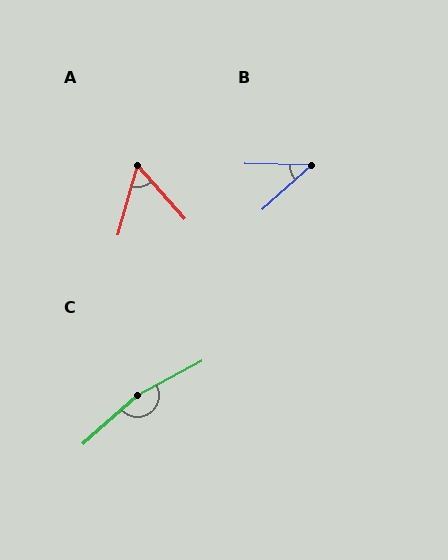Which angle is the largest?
C, at approximately 166 degrees.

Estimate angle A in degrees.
Approximately 57 degrees.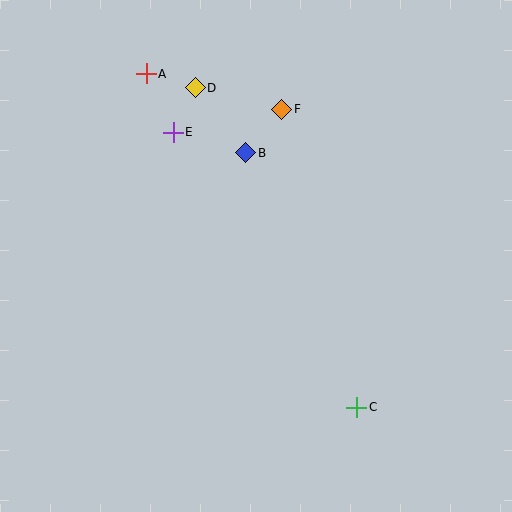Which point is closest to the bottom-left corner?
Point C is closest to the bottom-left corner.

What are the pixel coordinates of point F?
Point F is at (282, 109).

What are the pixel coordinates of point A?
Point A is at (146, 74).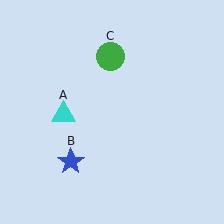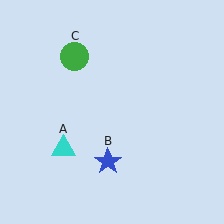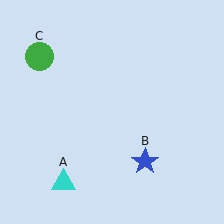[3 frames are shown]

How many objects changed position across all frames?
3 objects changed position: cyan triangle (object A), blue star (object B), green circle (object C).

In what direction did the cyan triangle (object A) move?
The cyan triangle (object A) moved down.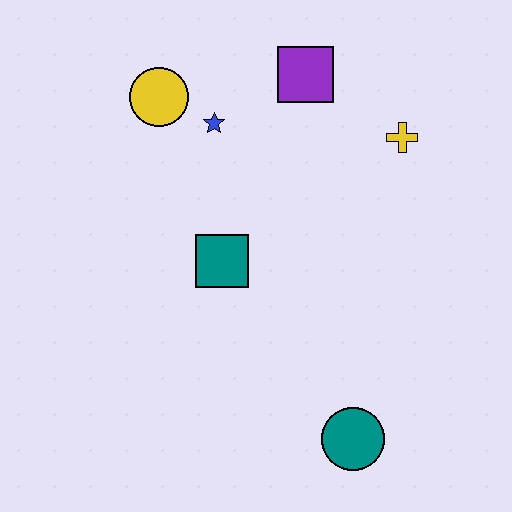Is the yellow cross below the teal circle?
No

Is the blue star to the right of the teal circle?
No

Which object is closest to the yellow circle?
The blue star is closest to the yellow circle.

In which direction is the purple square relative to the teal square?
The purple square is above the teal square.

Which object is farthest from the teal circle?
The yellow circle is farthest from the teal circle.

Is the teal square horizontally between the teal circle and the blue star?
Yes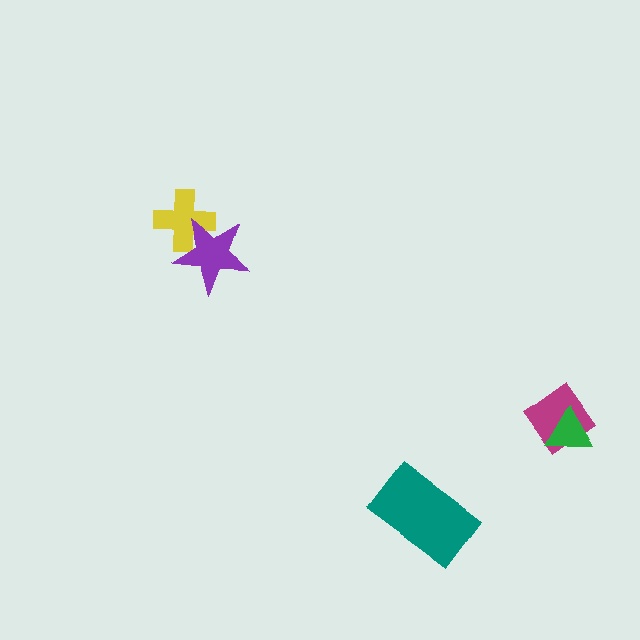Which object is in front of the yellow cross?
The purple star is in front of the yellow cross.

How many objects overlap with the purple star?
1 object overlaps with the purple star.